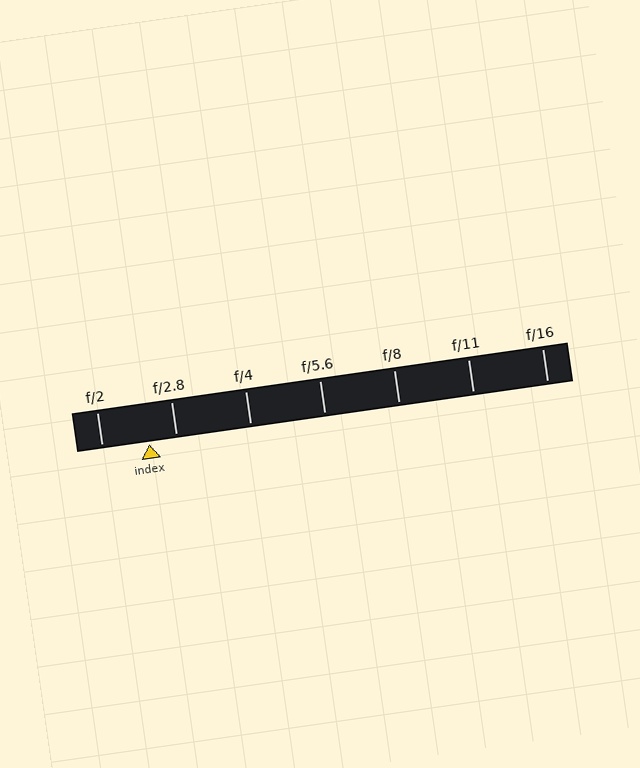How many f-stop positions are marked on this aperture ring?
There are 7 f-stop positions marked.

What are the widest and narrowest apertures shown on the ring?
The widest aperture shown is f/2 and the narrowest is f/16.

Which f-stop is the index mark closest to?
The index mark is closest to f/2.8.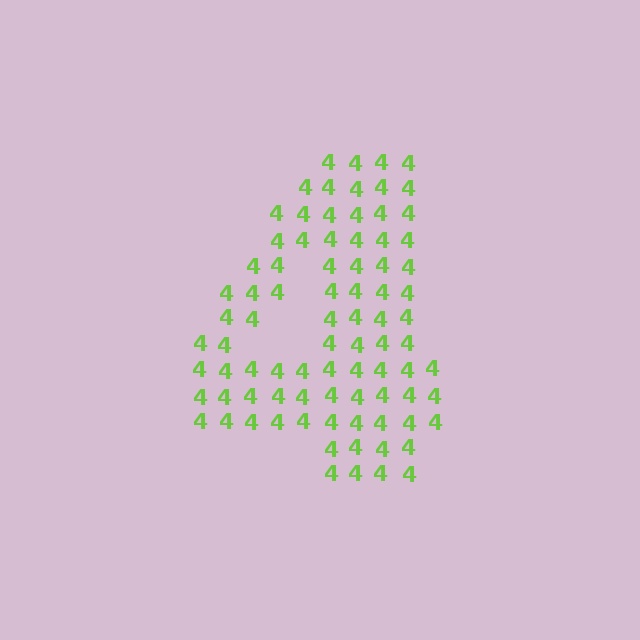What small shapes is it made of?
It is made of small digit 4's.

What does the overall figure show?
The overall figure shows the digit 4.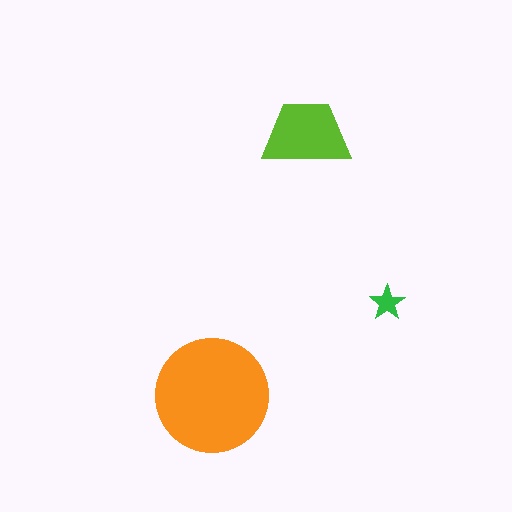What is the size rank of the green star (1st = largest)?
3rd.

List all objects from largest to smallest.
The orange circle, the lime trapezoid, the green star.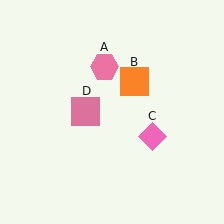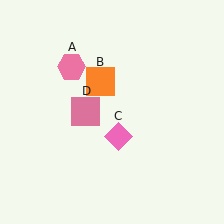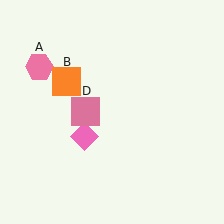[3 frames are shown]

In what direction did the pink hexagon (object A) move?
The pink hexagon (object A) moved left.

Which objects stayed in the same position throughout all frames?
Pink square (object D) remained stationary.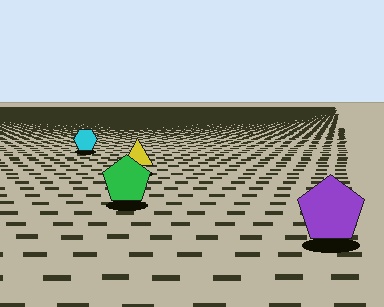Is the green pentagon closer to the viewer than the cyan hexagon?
Yes. The green pentagon is closer — you can tell from the texture gradient: the ground texture is coarser near it.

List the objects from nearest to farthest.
From nearest to farthest: the purple pentagon, the green pentagon, the yellow triangle, the cyan hexagon.